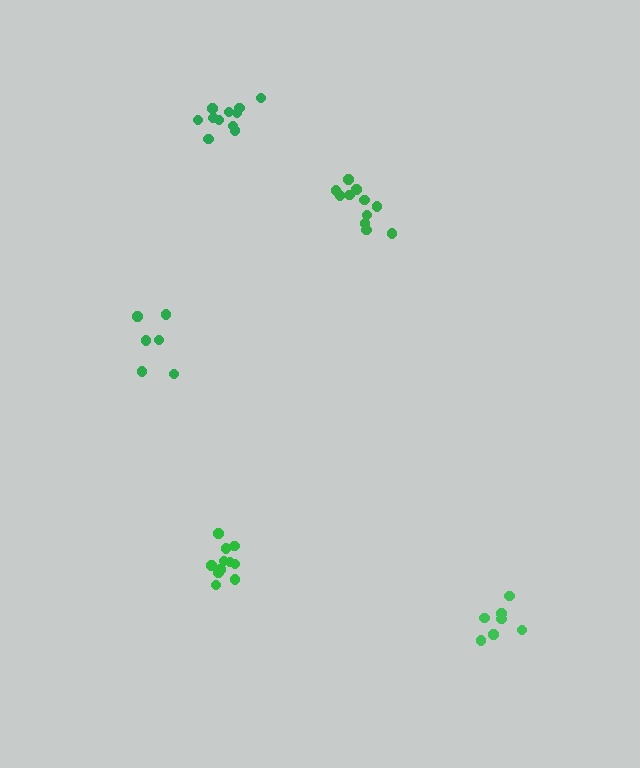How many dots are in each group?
Group 1: 7 dots, Group 2: 11 dots, Group 3: 11 dots, Group 4: 11 dots, Group 5: 6 dots (46 total).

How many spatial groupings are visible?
There are 5 spatial groupings.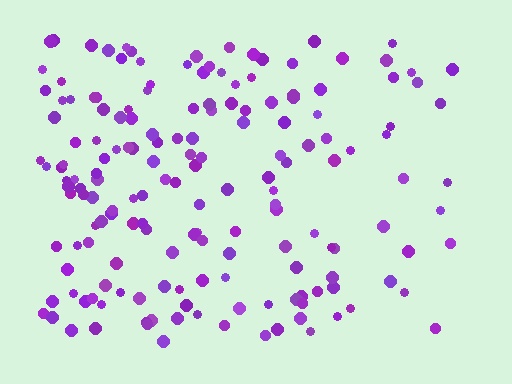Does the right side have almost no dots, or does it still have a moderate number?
Still a moderate number, just noticeably fewer than the left.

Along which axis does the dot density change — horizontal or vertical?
Horizontal.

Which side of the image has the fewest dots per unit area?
The right.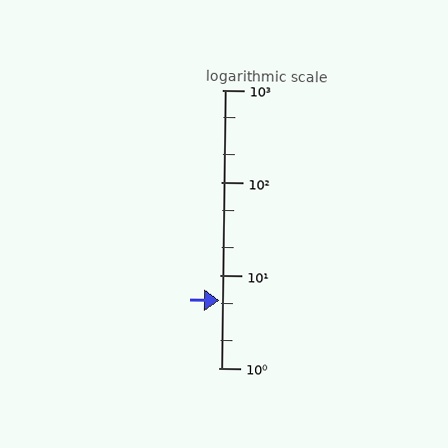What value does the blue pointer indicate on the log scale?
The pointer indicates approximately 5.4.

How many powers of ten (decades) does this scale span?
The scale spans 3 decades, from 1 to 1000.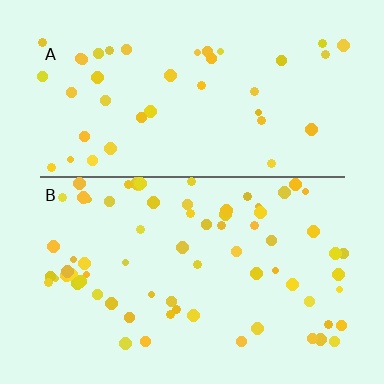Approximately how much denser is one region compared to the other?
Approximately 1.7× — region B over region A.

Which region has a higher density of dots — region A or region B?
B (the bottom).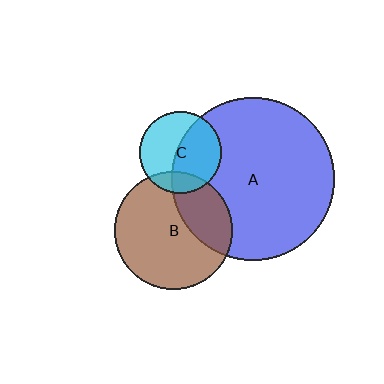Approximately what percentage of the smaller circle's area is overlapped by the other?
Approximately 50%.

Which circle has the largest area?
Circle A (blue).